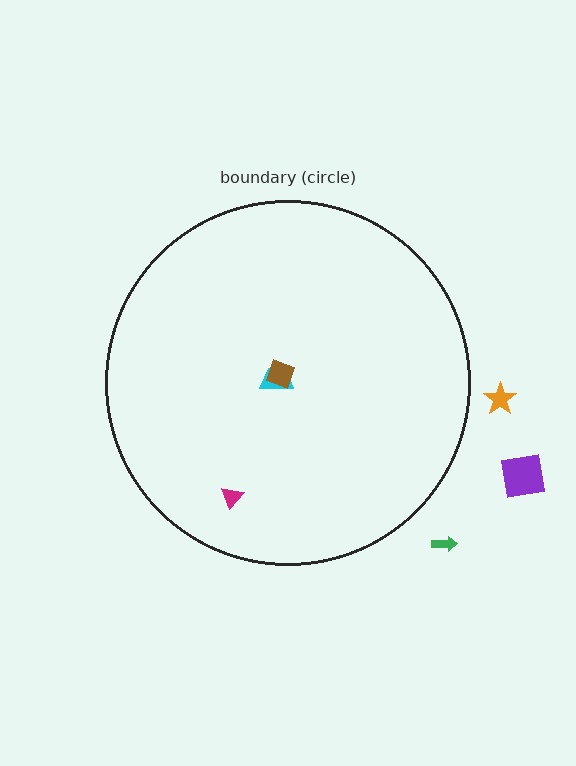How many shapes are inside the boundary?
3 inside, 3 outside.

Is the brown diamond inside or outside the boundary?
Inside.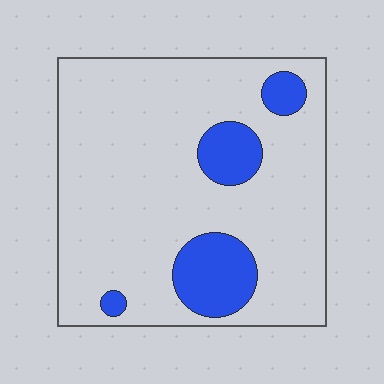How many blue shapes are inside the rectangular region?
4.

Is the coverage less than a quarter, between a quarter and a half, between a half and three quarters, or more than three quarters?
Less than a quarter.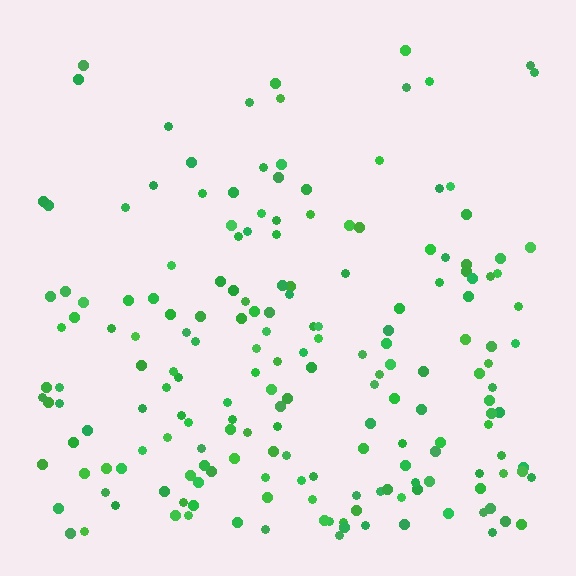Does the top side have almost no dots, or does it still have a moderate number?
Still a moderate number, just noticeably fewer than the bottom.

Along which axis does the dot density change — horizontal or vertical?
Vertical.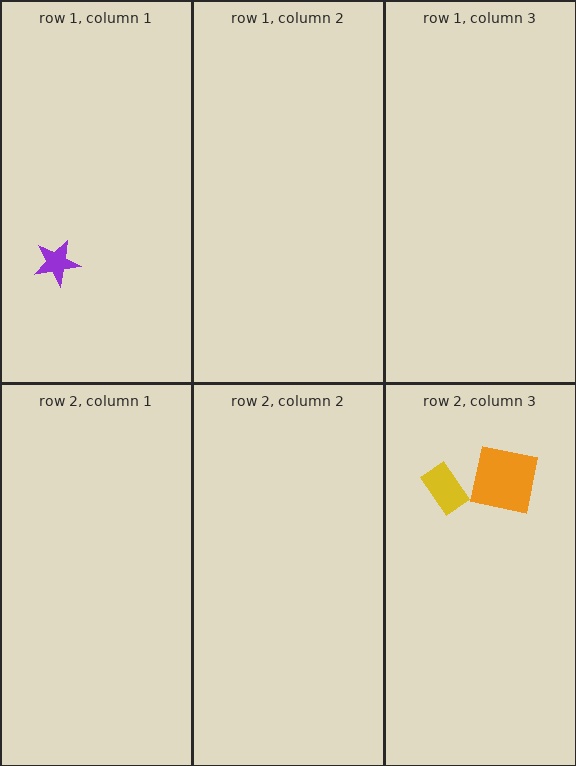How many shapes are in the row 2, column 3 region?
2.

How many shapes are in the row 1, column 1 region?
1.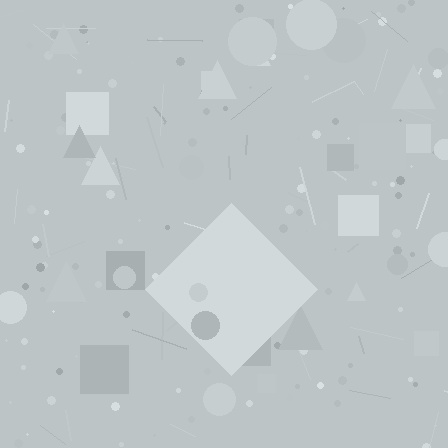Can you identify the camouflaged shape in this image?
The camouflaged shape is a diamond.